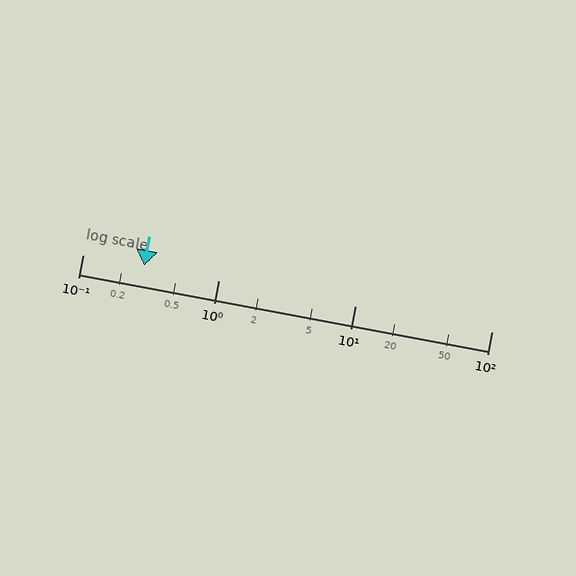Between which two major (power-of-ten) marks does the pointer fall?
The pointer is between 0.1 and 1.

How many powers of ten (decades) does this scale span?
The scale spans 3 decades, from 0.1 to 100.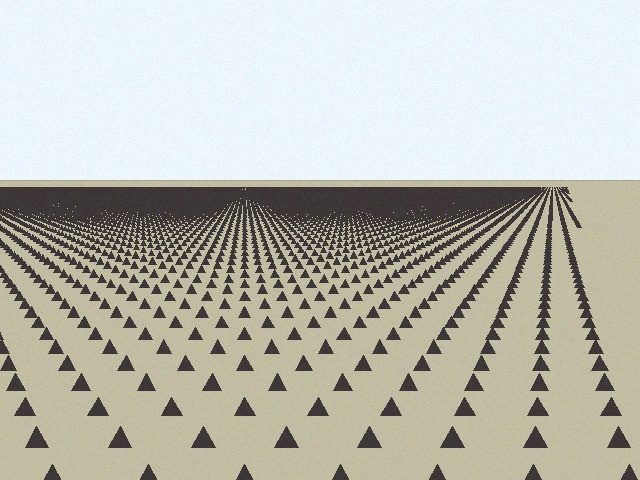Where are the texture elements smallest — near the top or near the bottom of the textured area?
Near the top.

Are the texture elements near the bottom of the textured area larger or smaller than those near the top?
Larger. Near the bottom, elements are closer to the viewer and appear at a bigger on-screen size.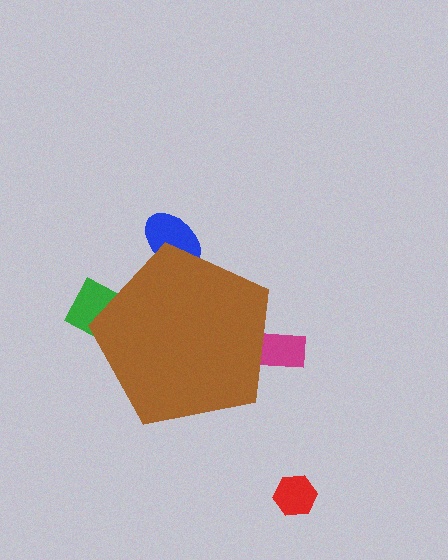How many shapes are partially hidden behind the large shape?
3 shapes are partially hidden.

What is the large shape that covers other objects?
A brown pentagon.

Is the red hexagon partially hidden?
No, the red hexagon is fully visible.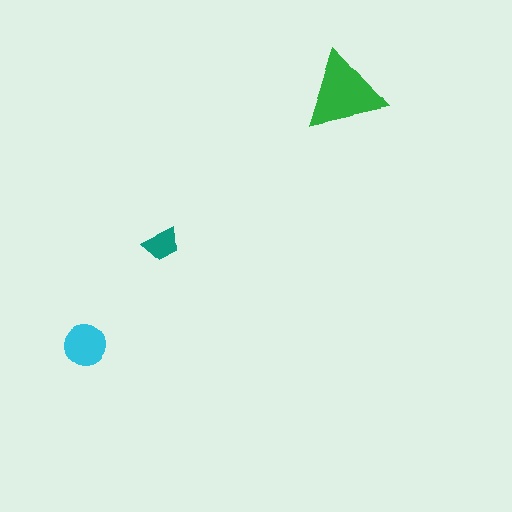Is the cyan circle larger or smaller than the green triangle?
Smaller.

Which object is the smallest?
The teal trapezoid.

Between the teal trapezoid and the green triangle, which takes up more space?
The green triangle.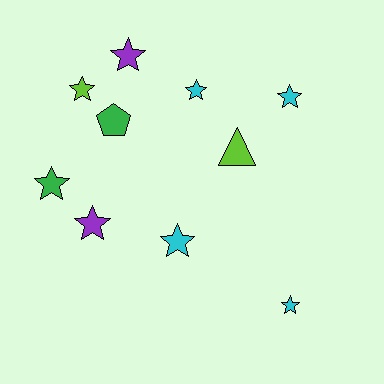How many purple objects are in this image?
There are 2 purple objects.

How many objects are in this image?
There are 10 objects.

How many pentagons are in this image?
There is 1 pentagon.